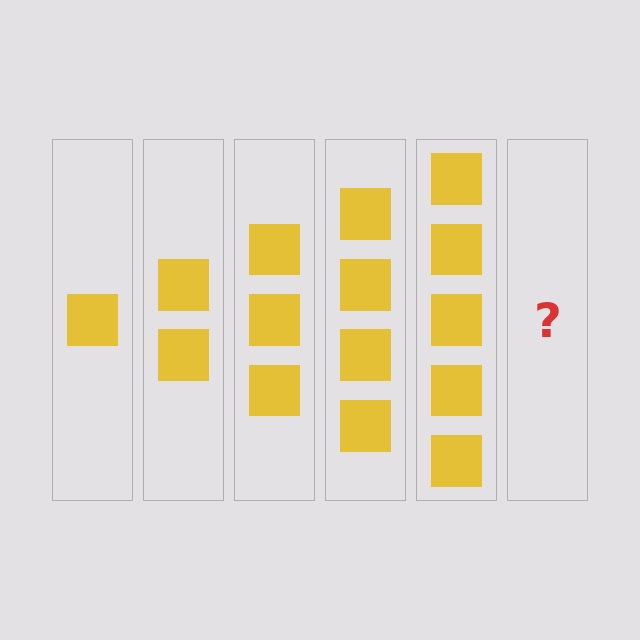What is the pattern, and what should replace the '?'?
The pattern is that each step adds one more square. The '?' should be 6 squares.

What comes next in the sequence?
The next element should be 6 squares.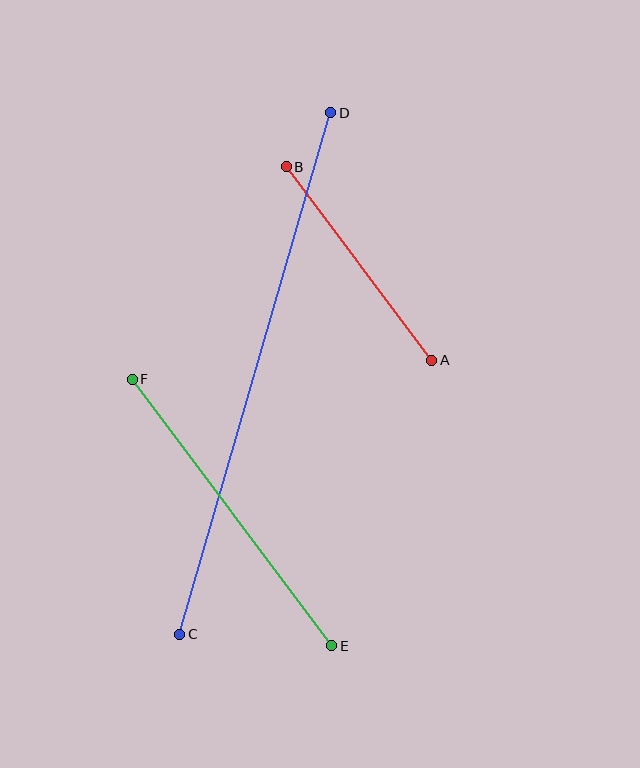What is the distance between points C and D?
The distance is approximately 543 pixels.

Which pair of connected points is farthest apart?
Points C and D are farthest apart.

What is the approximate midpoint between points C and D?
The midpoint is at approximately (255, 373) pixels.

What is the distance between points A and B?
The distance is approximately 242 pixels.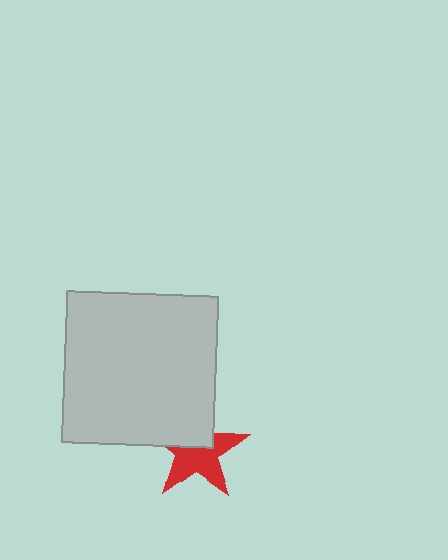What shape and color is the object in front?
The object in front is a light gray square.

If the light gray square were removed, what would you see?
You would see the complete red star.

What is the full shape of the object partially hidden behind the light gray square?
The partially hidden object is a red star.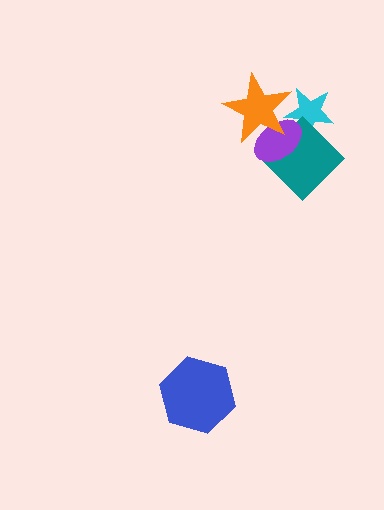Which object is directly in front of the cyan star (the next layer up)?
The teal diamond is directly in front of the cyan star.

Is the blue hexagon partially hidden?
No, no other shape covers it.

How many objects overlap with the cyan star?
3 objects overlap with the cyan star.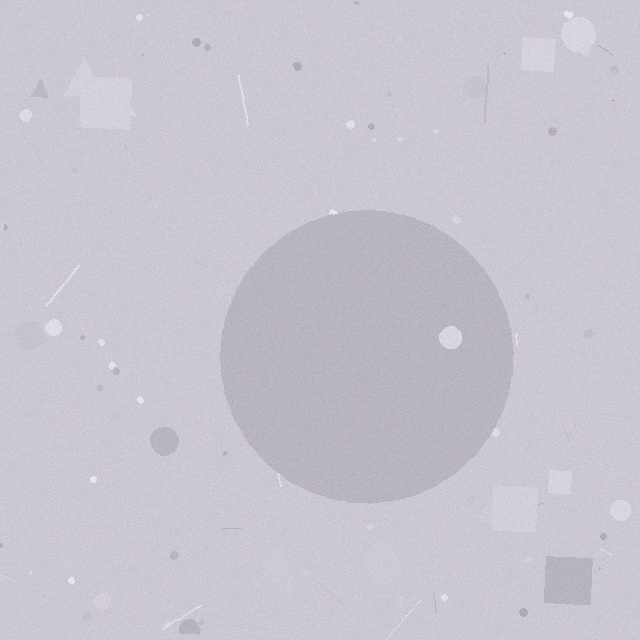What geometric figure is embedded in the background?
A circle is embedded in the background.